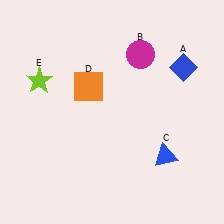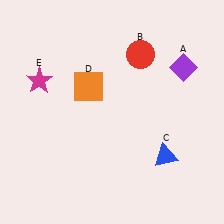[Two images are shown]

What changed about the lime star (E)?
In Image 1, E is lime. In Image 2, it changed to magenta.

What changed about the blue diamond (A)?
In Image 1, A is blue. In Image 2, it changed to purple.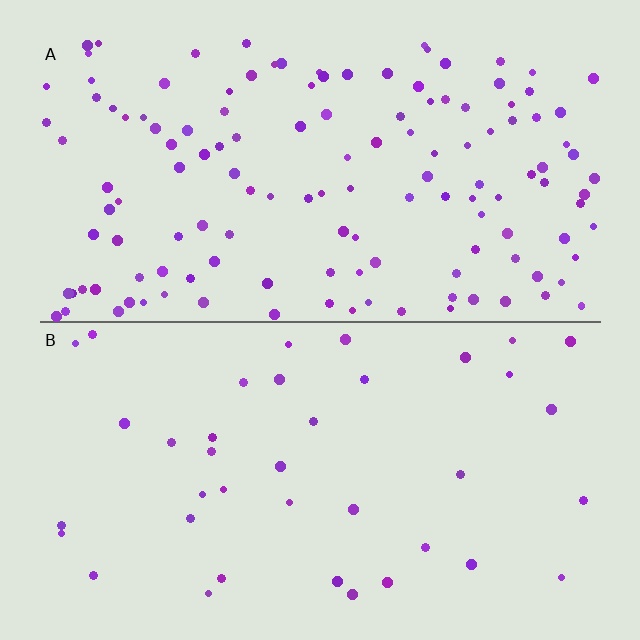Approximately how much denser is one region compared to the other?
Approximately 3.5× — region A over region B.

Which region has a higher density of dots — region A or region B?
A (the top).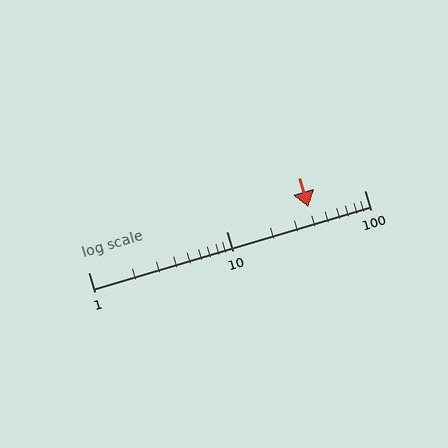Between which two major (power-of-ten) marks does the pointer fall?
The pointer is between 10 and 100.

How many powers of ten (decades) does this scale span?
The scale spans 2 decades, from 1 to 100.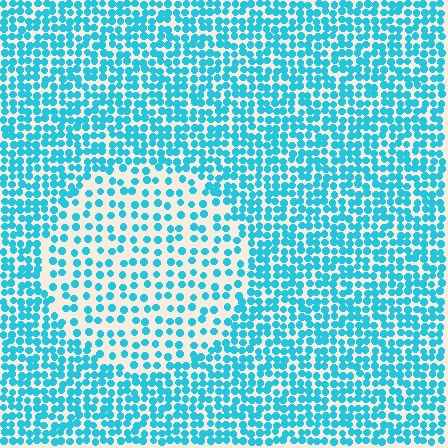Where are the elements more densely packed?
The elements are more densely packed outside the circle boundary.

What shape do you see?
I see a circle.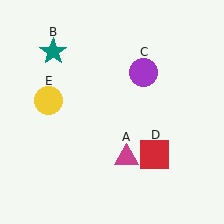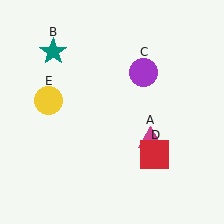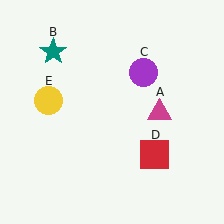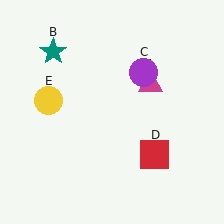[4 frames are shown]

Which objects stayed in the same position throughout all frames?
Teal star (object B) and purple circle (object C) and red square (object D) and yellow circle (object E) remained stationary.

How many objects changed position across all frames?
1 object changed position: magenta triangle (object A).